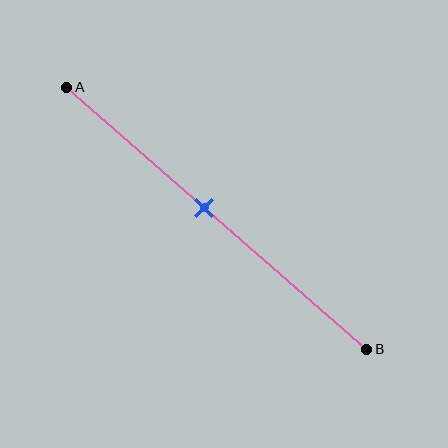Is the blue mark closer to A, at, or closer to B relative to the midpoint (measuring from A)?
The blue mark is closer to point A than the midpoint of segment AB.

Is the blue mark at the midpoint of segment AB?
No, the mark is at about 45% from A, not at the 50% midpoint.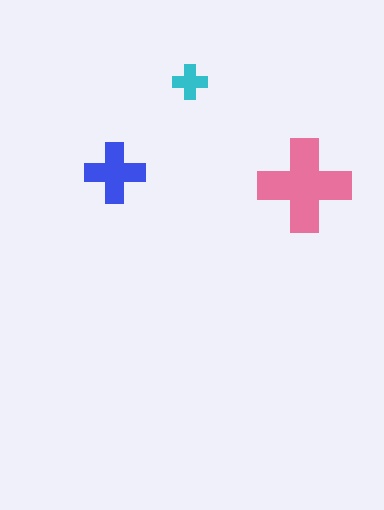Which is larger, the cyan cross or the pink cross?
The pink one.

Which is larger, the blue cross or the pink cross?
The pink one.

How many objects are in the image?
There are 3 objects in the image.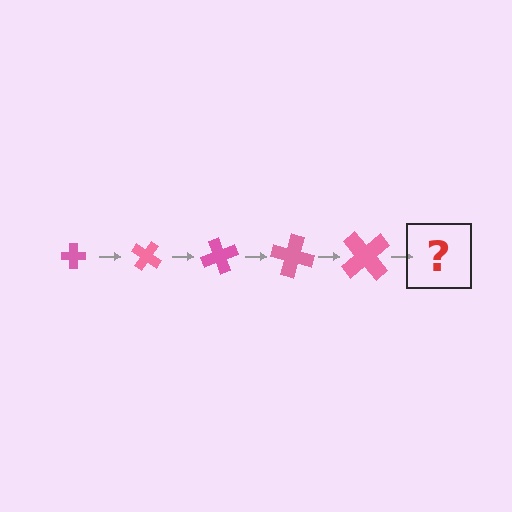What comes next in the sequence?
The next element should be a cross, larger than the previous one and rotated 175 degrees from the start.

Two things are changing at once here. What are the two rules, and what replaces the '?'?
The two rules are that the cross grows larger each step and it rotates 35 degrees each step. The '?' should be a cross, larger than the previous one and rotated 175 degrees from the start.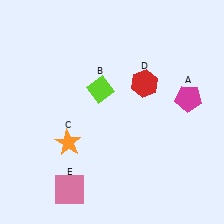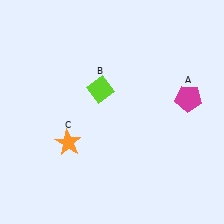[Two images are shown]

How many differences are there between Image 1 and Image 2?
There are 2 differences between the two images.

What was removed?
The pink square (E), the red hexagon (D) were removed in Image 2.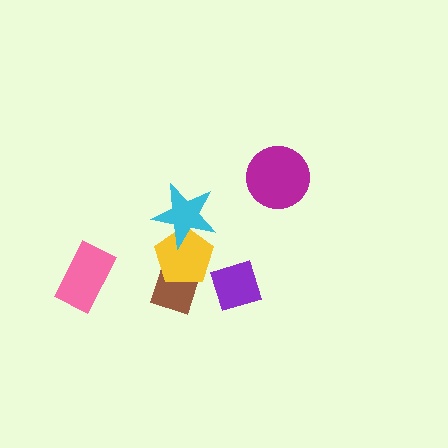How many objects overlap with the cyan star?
1 object overlaps with the cyan star.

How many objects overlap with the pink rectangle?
0 objects overlap with the pink rectangle.